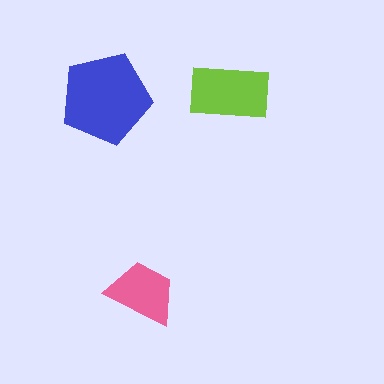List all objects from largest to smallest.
The blue pentagon, the lime rectangle, the pink trapezoid.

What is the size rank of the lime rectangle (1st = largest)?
2nd.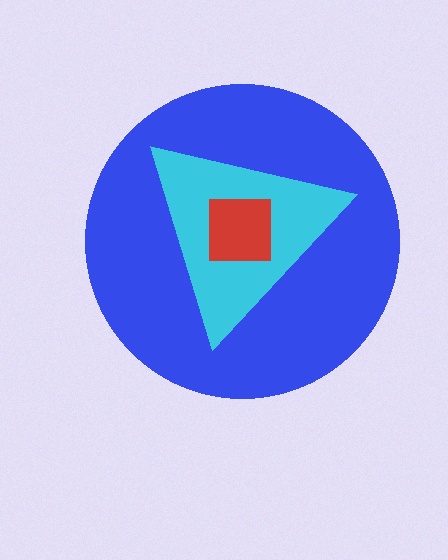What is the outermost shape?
The blue circle.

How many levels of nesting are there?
3.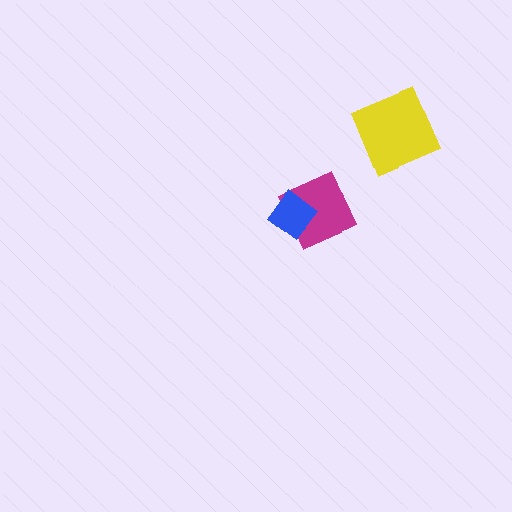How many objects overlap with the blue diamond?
1 object overlaps with the blue diamond.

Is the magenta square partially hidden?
Yes, it is partially covered by another shape.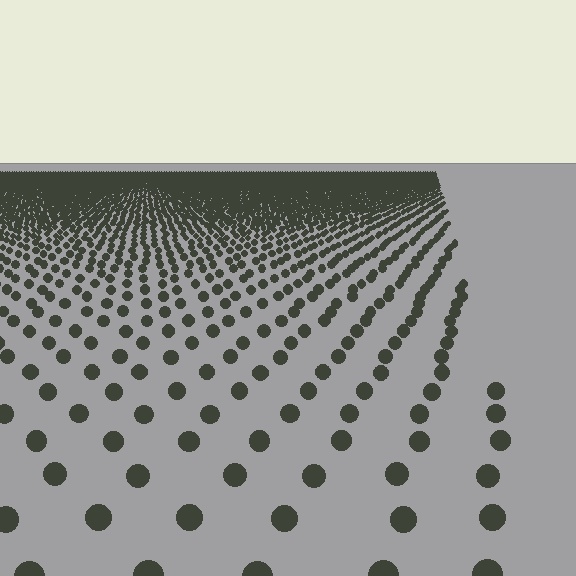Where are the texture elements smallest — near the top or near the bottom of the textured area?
Near the top.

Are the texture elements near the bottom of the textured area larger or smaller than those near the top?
Larger. Near the bottom, elements are closer to the viewer and appear at a bigger on-screen size.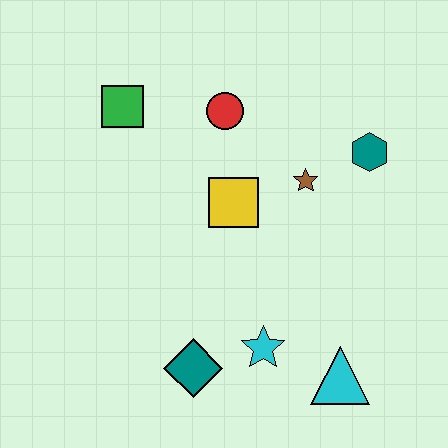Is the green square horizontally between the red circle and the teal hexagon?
No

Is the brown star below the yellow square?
No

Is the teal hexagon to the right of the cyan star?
Yes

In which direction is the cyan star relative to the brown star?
The cyan star is below the brown star.